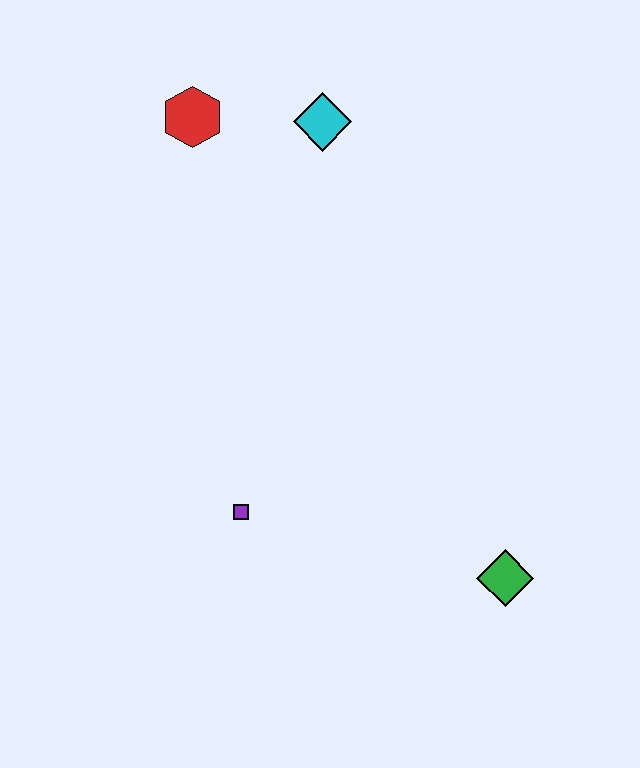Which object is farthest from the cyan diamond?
The green diamond is farthest from the cyan diamond.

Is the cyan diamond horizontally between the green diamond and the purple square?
Yes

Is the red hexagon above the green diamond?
Yes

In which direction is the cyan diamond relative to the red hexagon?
The cyan diamond is to the right of the red hexagon.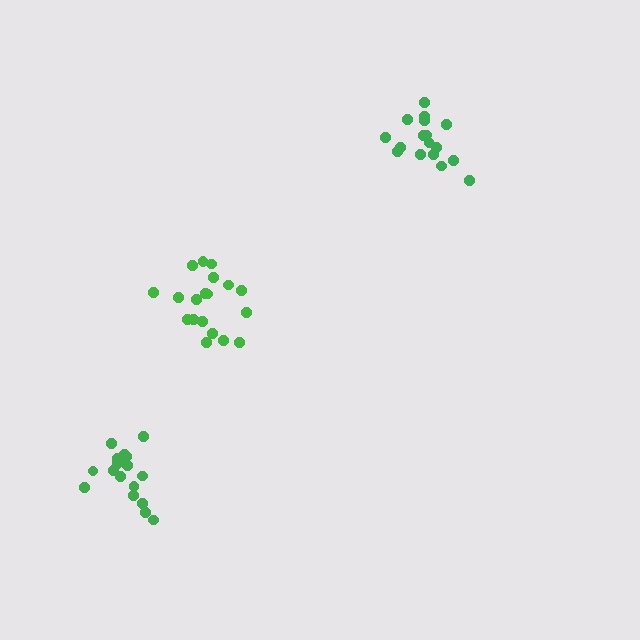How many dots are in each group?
Group 1: 17 dots, Group 2: 19 dots, Group 3: 18 dots (54 total).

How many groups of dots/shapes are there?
There are 3 groups.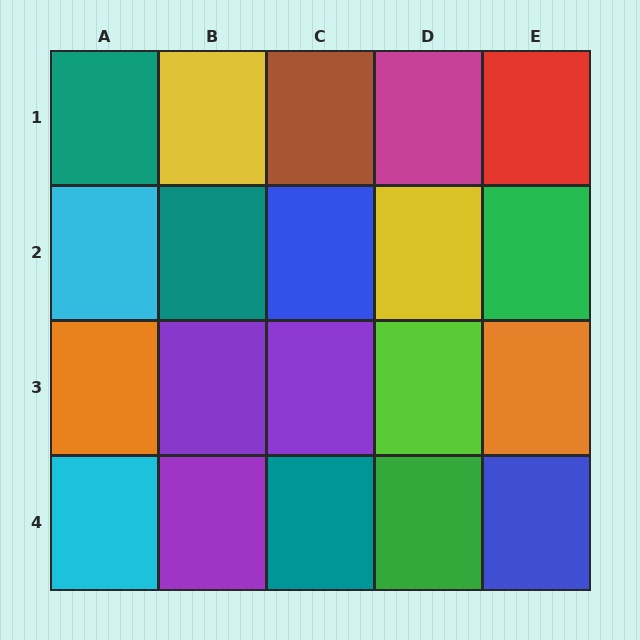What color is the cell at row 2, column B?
Teal.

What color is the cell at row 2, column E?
Green.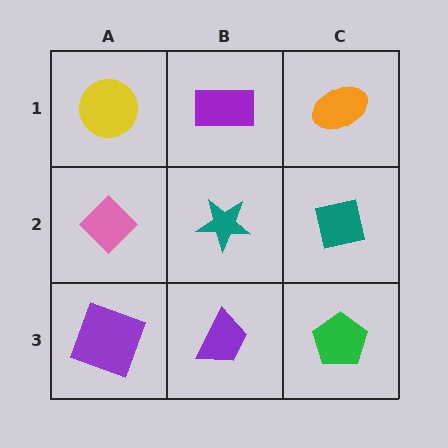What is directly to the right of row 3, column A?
A purple trapezoid.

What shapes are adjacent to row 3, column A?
A pink diamond (row 2, column A), a purple trapezoid (row 3, column B).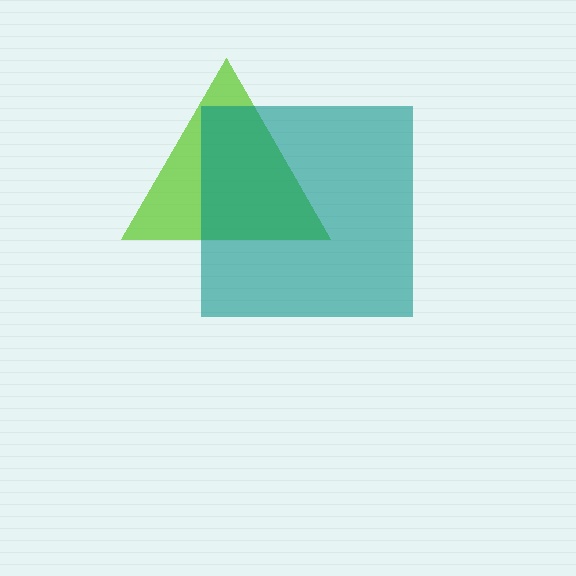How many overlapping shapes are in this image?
There are 2 overlapping shapes in the image.